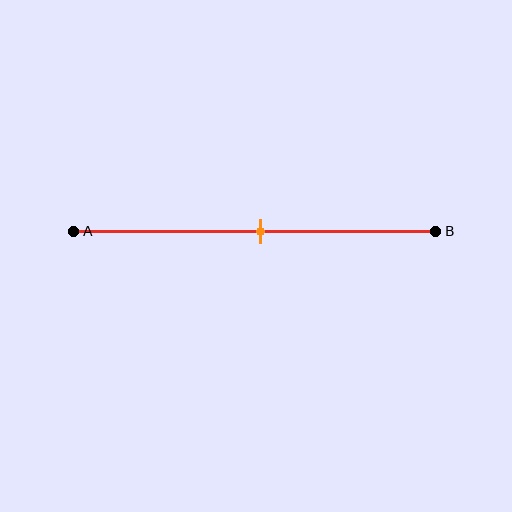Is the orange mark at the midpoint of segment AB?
Yes, the mark is approximately at the midpoint.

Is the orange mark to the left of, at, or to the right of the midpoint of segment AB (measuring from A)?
The orange mark is approximately at the midpoint of segment AB.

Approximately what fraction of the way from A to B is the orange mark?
The orange mark is approximately 50% of the way from A to B.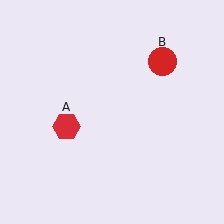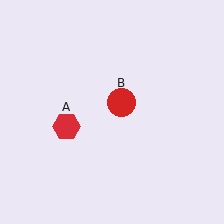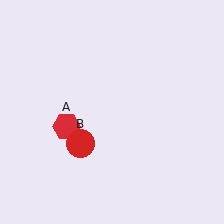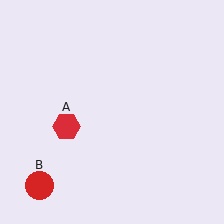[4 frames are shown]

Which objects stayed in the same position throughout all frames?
Red hexagon (object A) remained stationary.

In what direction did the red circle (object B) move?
The red circle (object B) moved down and to the left.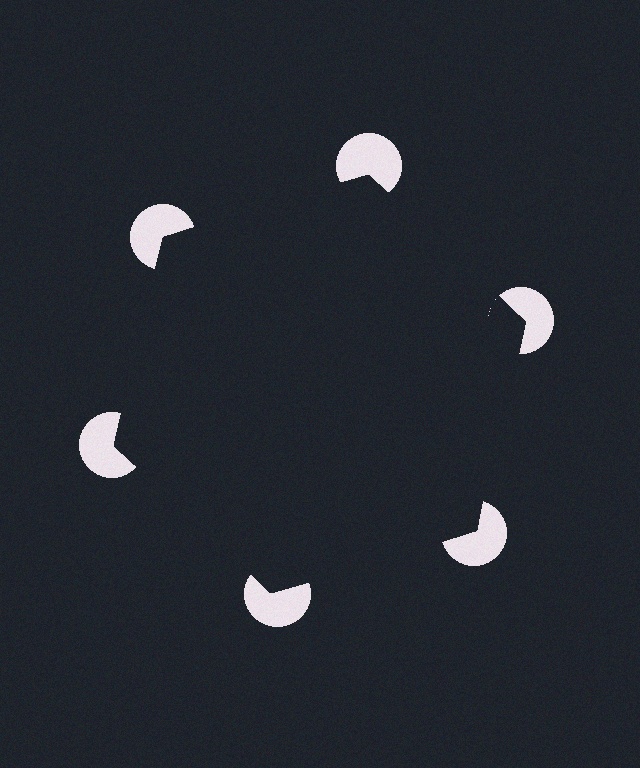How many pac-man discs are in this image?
There are 6 — one at each vertex of the illusory hexagon.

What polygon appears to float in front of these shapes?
An illusory hexagon — its edges are inferred from the aligned wedge cuts in the pac-man discs, not physically drawn.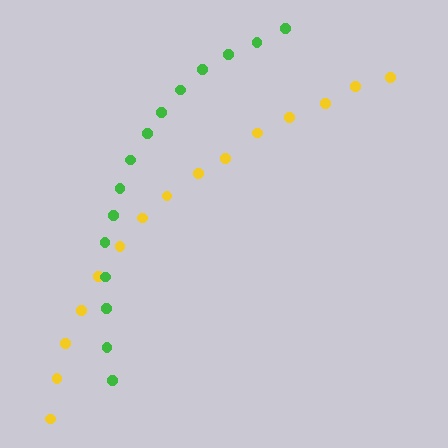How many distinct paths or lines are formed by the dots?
There are 2 distinct paths.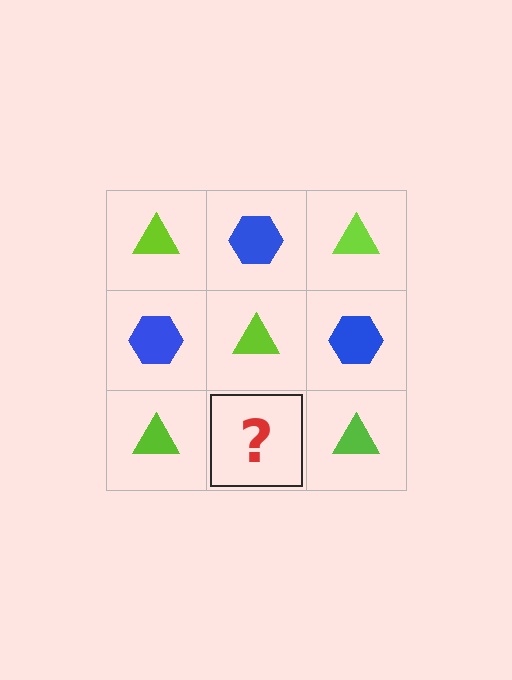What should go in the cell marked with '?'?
The missing cell should contain a blue hexagon.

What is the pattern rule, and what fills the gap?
The rule is that it alternates lime triangle and blue hexagon in a checkerboard pattern. The gap should be filled with a blue hexagon.